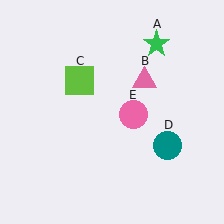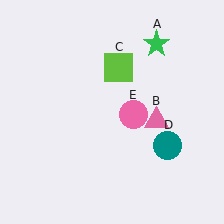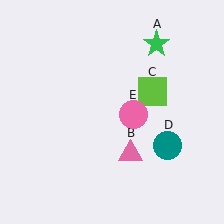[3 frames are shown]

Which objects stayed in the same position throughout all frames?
Green star (object A) and teal circle (object D) and pink circle (object E) remained stationary.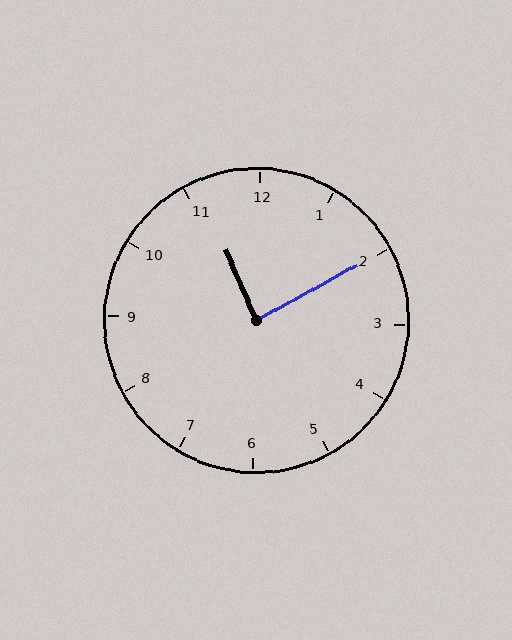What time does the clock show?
11:10.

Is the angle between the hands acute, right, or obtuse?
It is right.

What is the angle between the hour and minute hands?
Approximately 85 degrees.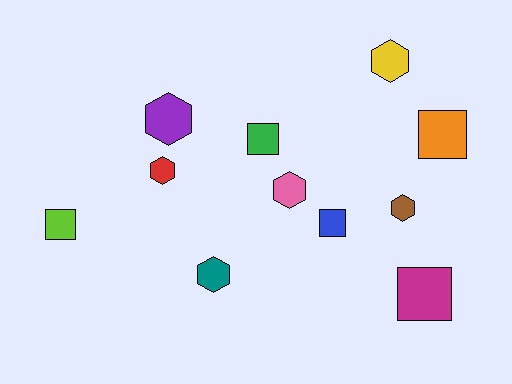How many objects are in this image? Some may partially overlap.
There are 11 objects.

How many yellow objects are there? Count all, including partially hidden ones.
There is 1 yellow object.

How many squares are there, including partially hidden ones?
There are 5 squares.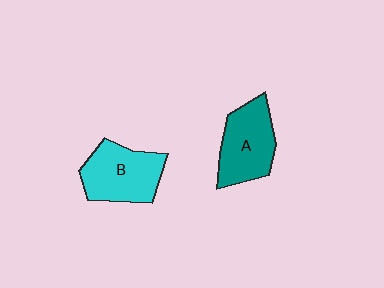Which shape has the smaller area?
Shape A (teal).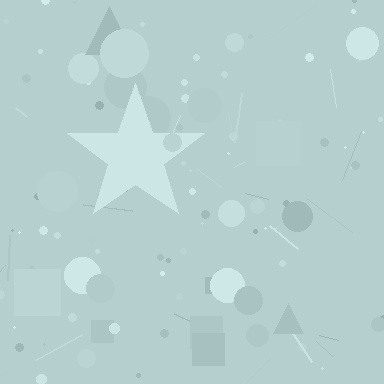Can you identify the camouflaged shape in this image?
The camouflaged shape is a star.